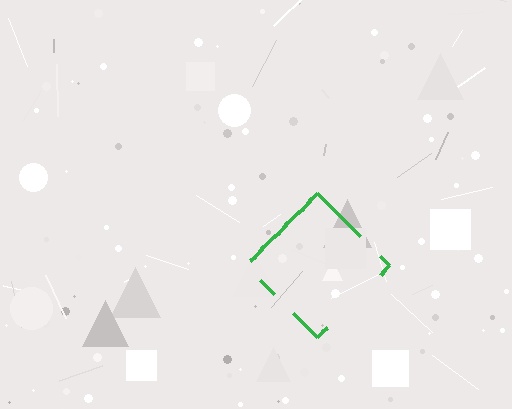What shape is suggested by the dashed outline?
The dashed outline suggests a diamond.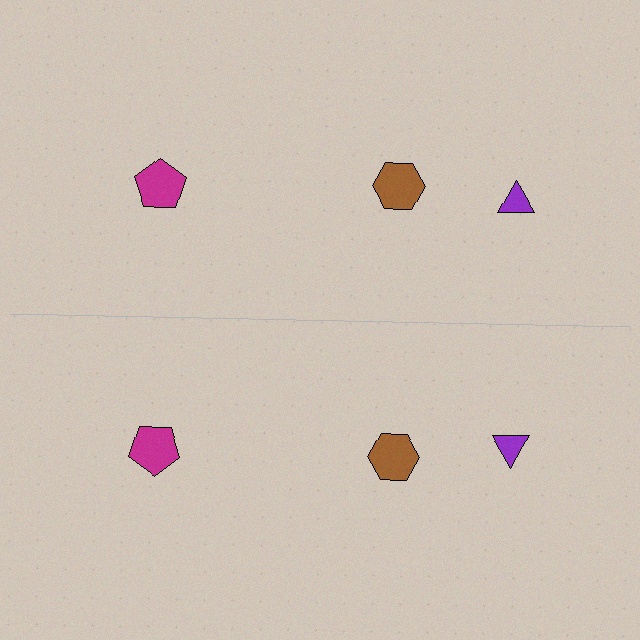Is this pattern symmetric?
Yes, this pattern has bilateral (reflection) symmetry.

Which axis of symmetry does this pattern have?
The pattern has a horizontal axis of symmetry running through the center of the image.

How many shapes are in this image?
There are 6 shapes in this image.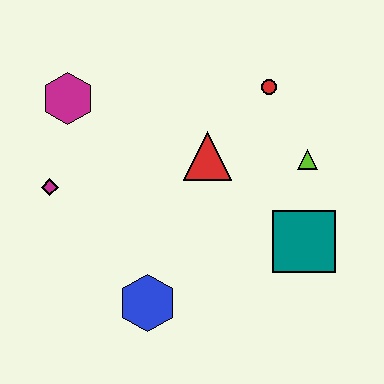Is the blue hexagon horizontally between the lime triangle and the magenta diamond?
Yes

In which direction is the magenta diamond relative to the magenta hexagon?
The magenta diamond is below the magenta hexagon.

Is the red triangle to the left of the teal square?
Yes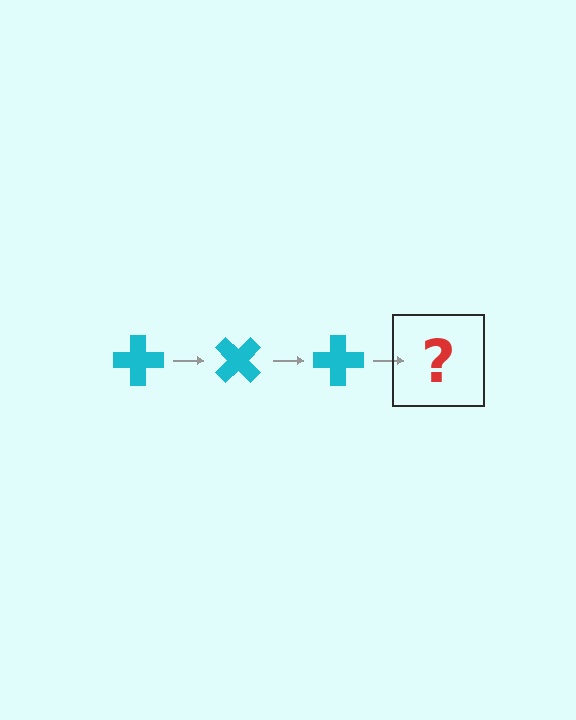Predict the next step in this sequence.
The next step is a cyan cross rotated 135 degrees.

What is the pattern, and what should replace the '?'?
The pattern is that the cross rotates 45 degrees each step. The '?' should be a cyan cross rotated 135 degrees.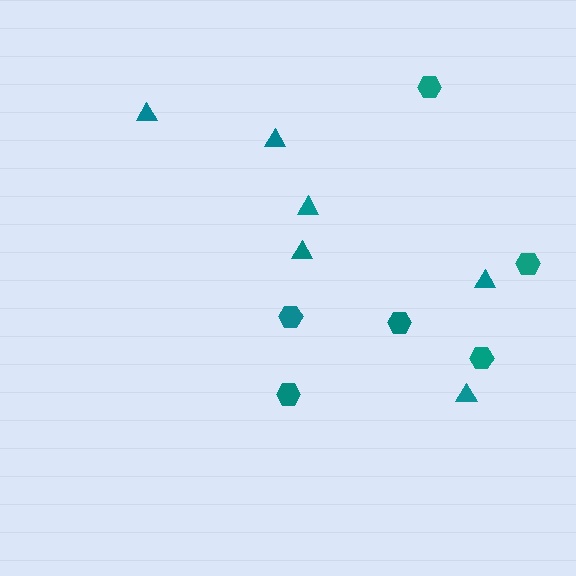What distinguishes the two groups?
There are 2 groups: one group of hexagons (6) and one group of triangles (6).